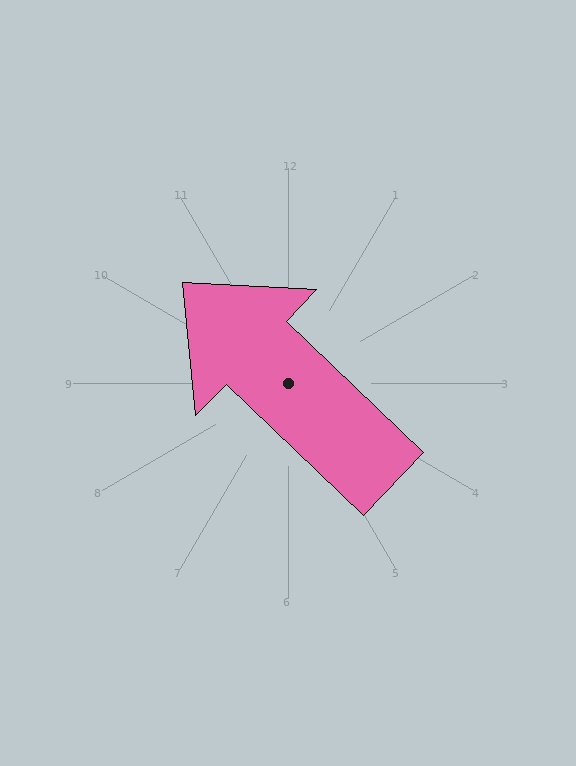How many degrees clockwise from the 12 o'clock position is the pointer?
Approximately 314 degrees.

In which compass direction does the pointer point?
Northwest.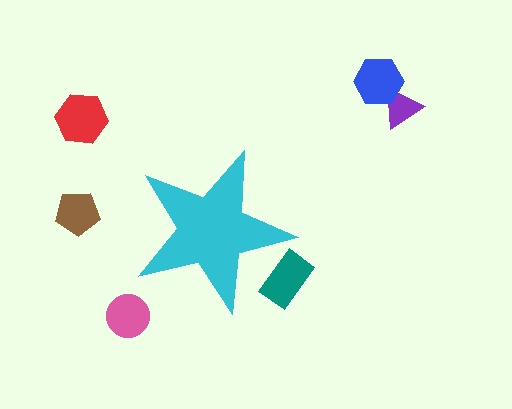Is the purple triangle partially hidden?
No, the purple triangle is fully visible.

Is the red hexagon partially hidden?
No, the red hexagon is fully visible.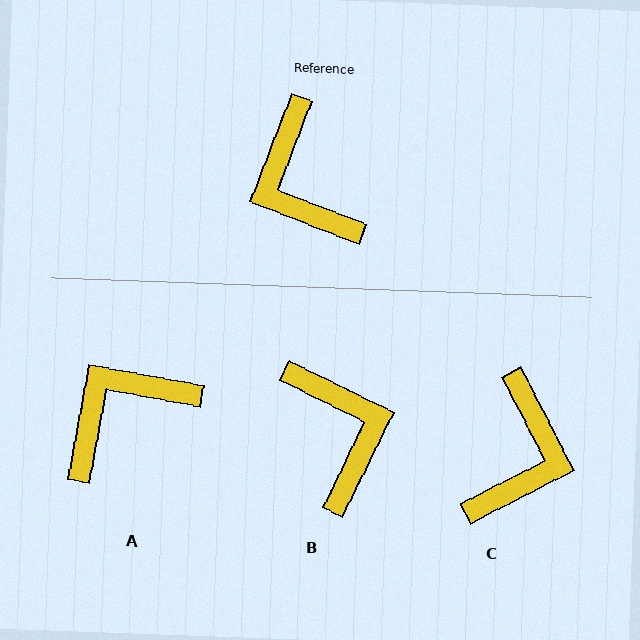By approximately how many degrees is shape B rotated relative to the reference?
Approximately 175 degrees counter-clockwise.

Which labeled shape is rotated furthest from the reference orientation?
B, about 175 degrees away.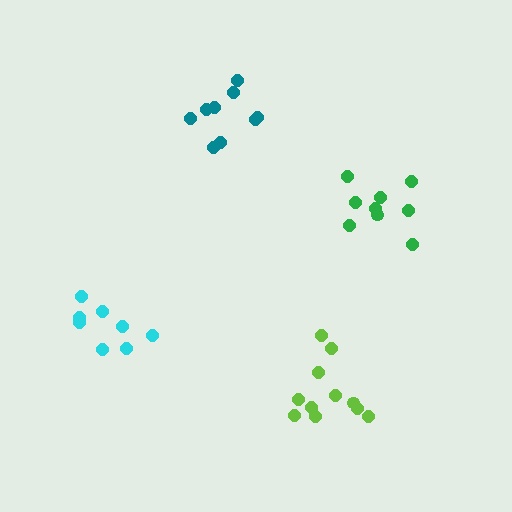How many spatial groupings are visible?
There are 4 spatial groupings.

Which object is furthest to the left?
The cyan cluster is leftmost.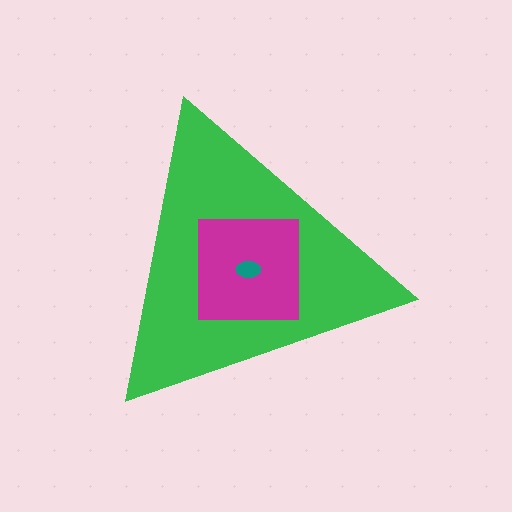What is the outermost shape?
The green triangle.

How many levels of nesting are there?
3.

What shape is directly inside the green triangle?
The magenta square.